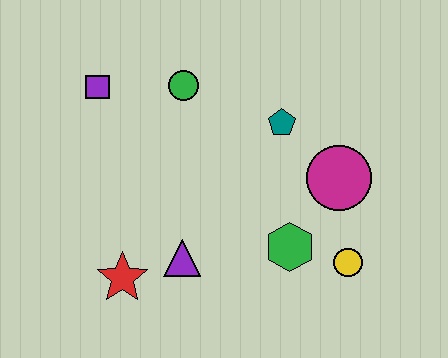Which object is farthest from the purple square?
The yellow circle is farthest from the purple square.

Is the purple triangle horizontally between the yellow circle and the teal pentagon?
No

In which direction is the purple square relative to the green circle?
The purple square is to the left of the green circle.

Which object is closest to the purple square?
The green circle is closest to the purple square.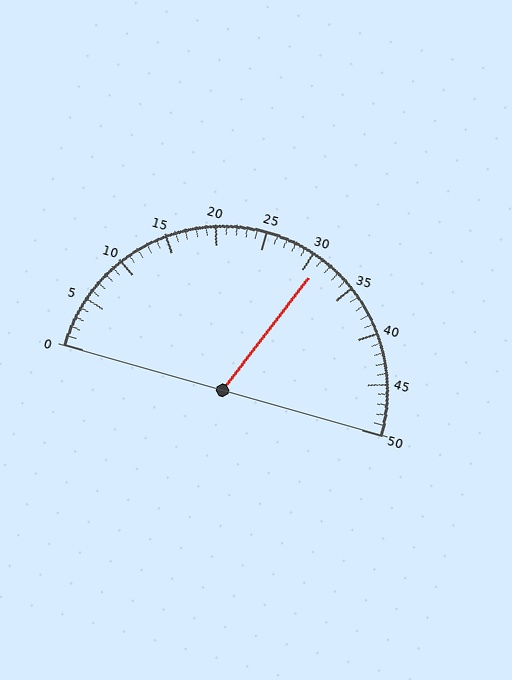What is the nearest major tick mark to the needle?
The nearest major tick mark is 30.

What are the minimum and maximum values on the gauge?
The gauge ranges from 0 to 50.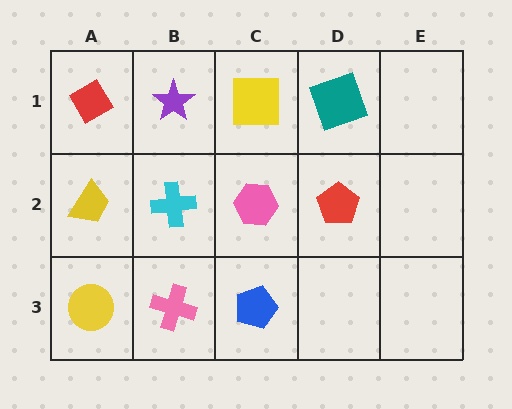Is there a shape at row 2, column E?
No, that cell is empty.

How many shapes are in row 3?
3 shapes.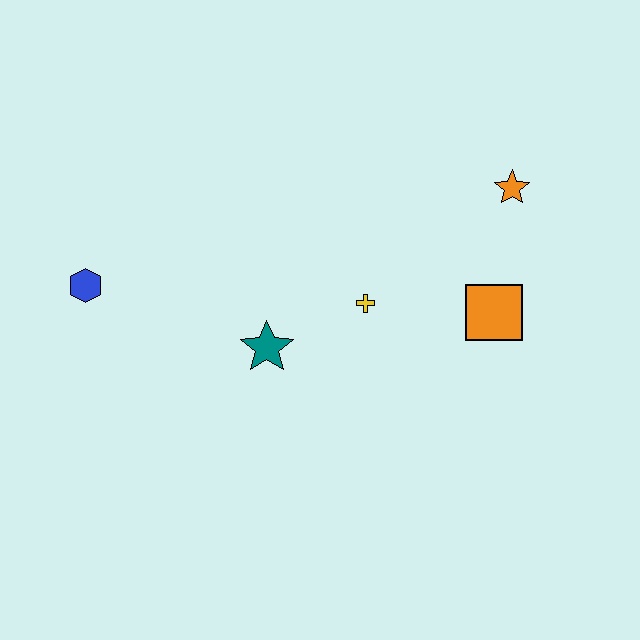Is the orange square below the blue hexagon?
Yes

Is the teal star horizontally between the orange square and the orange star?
No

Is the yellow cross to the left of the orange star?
Yes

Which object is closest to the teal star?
The yellow cross is closest to the teal star.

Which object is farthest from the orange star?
The blue hexagon is farthest from the orange star.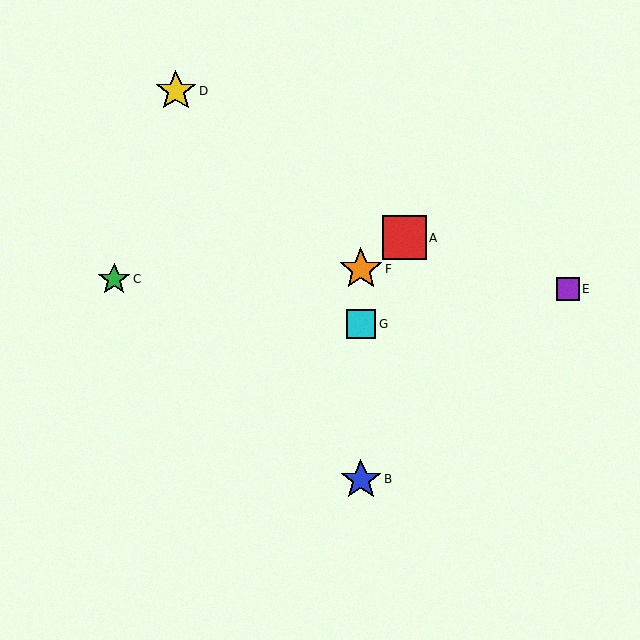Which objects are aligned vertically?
Objects B, F, G are aligned vertically.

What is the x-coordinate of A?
Object A is at x≈404.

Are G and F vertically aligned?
Yes, both are at x≈361.